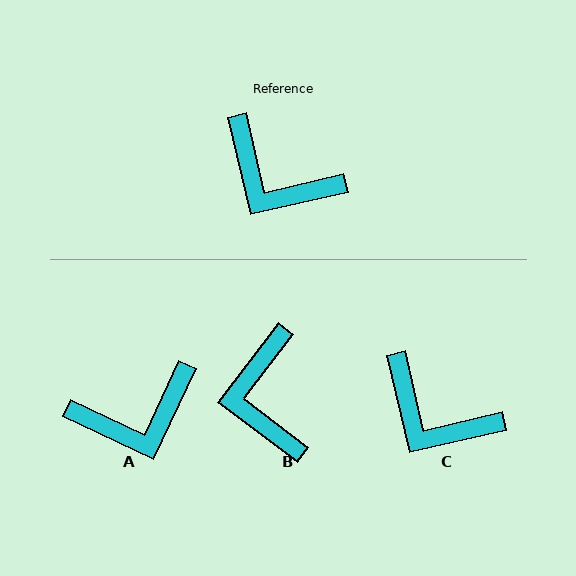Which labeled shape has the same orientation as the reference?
C.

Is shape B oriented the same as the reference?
No, it is off by about 51 degrees.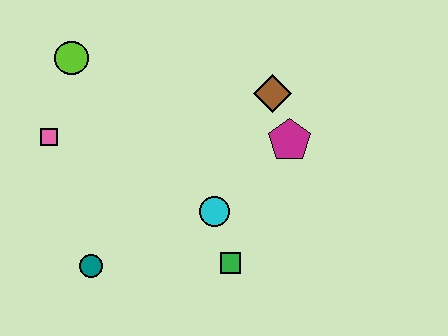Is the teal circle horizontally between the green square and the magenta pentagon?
No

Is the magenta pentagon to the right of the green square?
Yes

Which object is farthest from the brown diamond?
The teal circle is farthest from the brown diamond.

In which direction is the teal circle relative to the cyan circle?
The teal circle is to the left of the cyan circle.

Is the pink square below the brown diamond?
Yes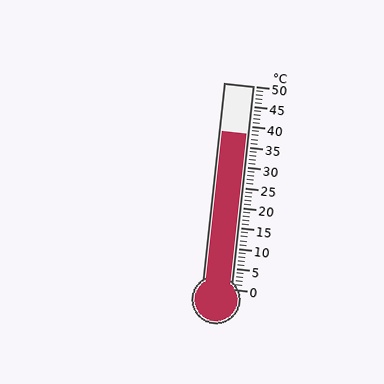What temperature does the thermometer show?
The thermometer shows approximately 38°C.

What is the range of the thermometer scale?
The thermometer scale ranges from 0°C to 50°C.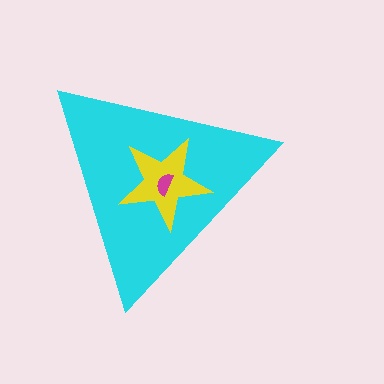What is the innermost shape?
The magenta semicircle.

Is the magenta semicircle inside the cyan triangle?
Yes.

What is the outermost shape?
The cyan triangle.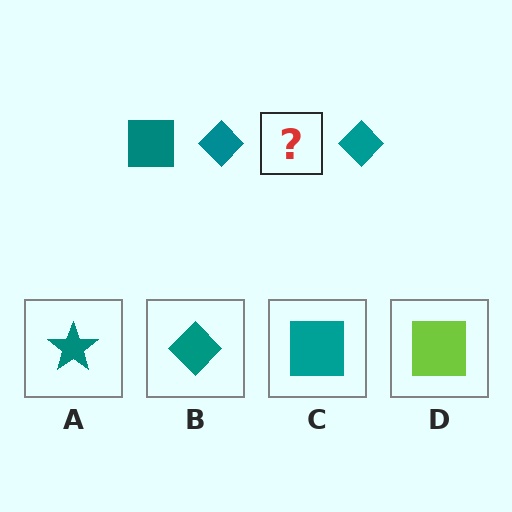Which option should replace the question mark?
Option C.